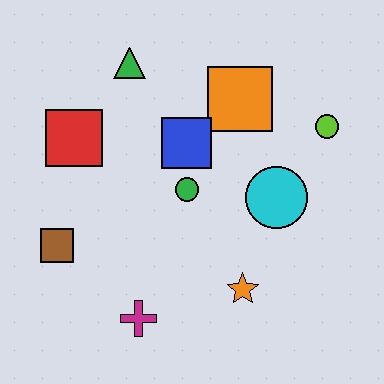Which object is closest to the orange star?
The cyan circle is closest to the orange star.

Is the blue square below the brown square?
No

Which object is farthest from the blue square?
The magenta cross is farthest from the blue square.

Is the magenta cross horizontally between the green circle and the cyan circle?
No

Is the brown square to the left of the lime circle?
Yes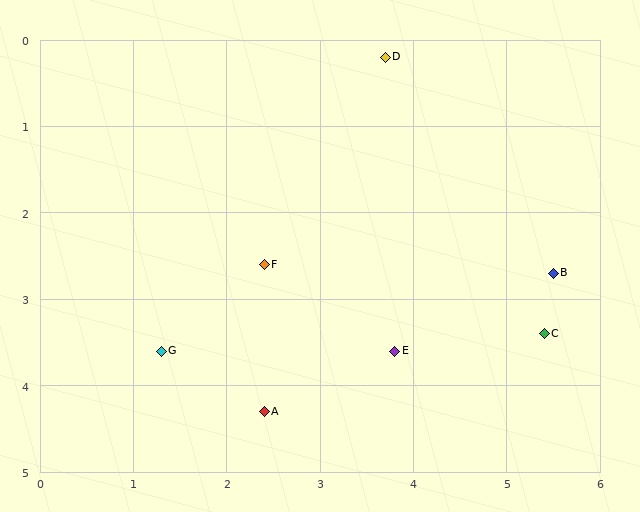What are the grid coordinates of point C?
Point C is at approximately (5.4, 3.4).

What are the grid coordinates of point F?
Point F is at approximately (2.4, 2.6).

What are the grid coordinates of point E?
Point E is at approximately (3.8, 3.6).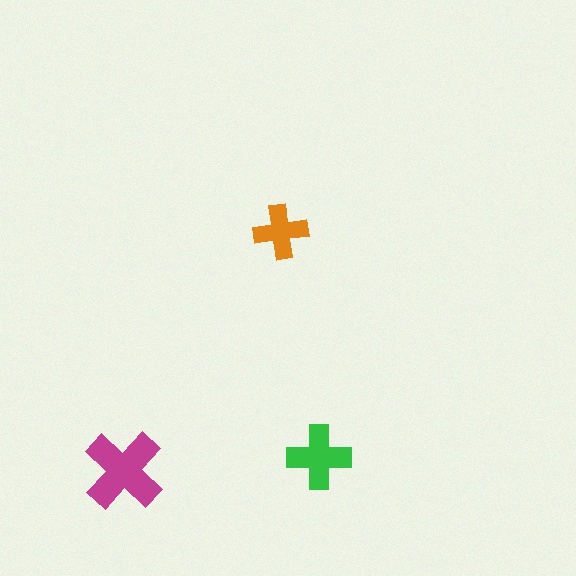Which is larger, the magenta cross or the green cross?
The magenta one.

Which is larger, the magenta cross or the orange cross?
The magenta one.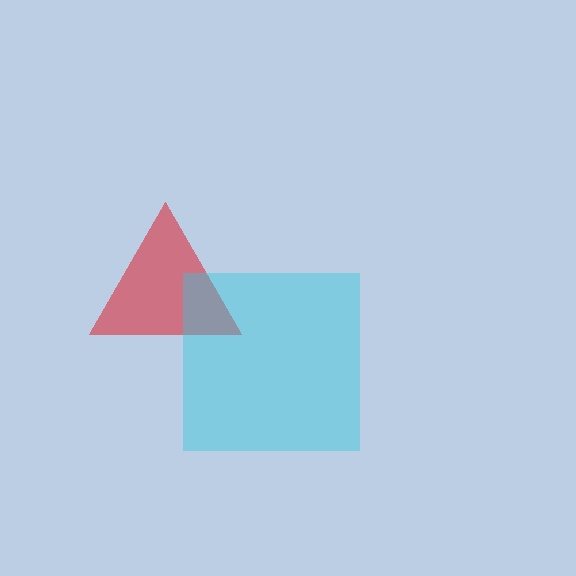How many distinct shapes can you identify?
There are 2 distinct shapes: a red triangle, a cyan square.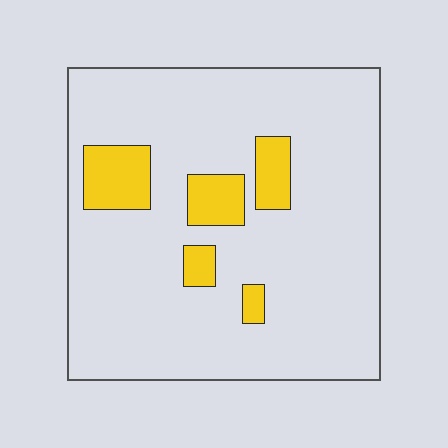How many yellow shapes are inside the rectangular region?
5.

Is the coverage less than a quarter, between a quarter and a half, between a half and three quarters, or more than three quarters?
Less than a quarter.